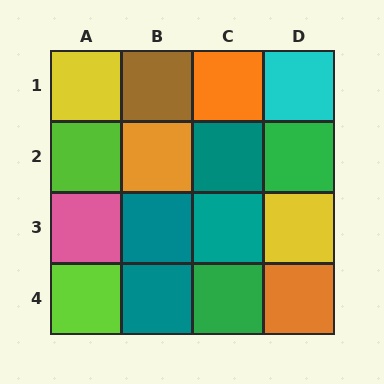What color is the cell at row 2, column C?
Teal.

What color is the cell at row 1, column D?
Cyan.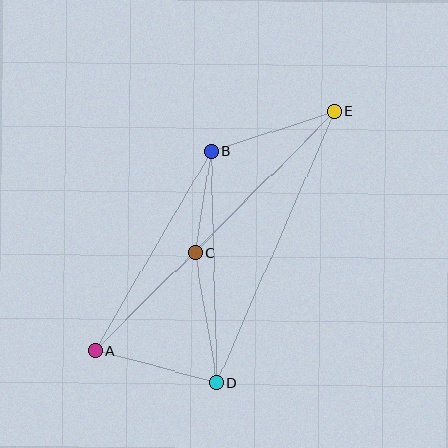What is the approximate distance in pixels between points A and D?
The distance between A and D is approximately 126 pixels.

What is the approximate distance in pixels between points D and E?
The distance between D and E is approximately 295 pixels.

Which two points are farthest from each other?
Points A and E are farthest from each other.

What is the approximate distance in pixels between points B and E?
The distance between B and E is approximately 130 pixels.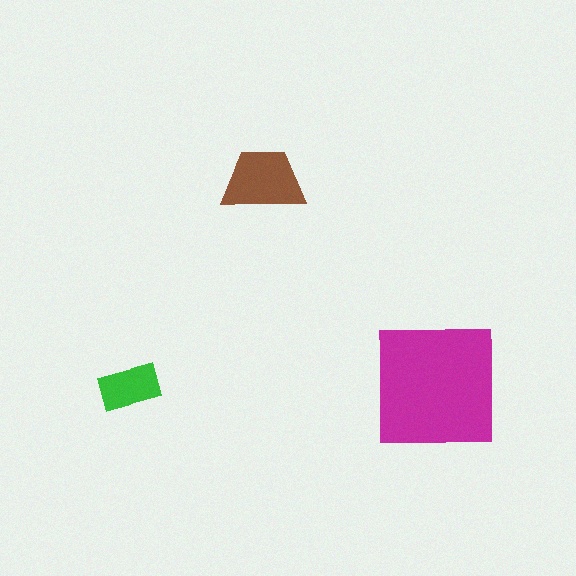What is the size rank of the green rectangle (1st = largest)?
3rd.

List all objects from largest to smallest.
The magenta square, the brown trapezoid, the green rectangle.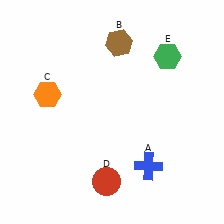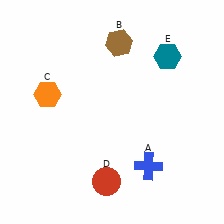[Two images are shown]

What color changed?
The hexagon (E) changed from green in Image 1 to teal in Image 2.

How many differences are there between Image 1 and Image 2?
There is 1 difference between the two images.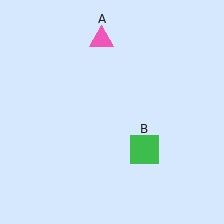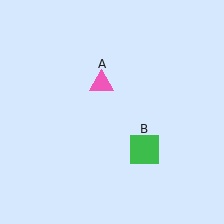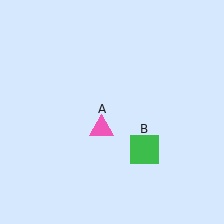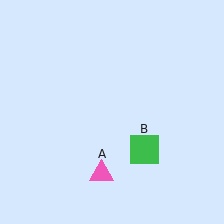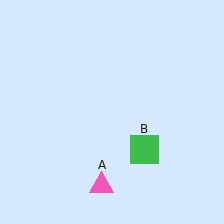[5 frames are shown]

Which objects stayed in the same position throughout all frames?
Green square (object B) remained stationary.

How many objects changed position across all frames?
1 object changed position: pink triangle (object A).